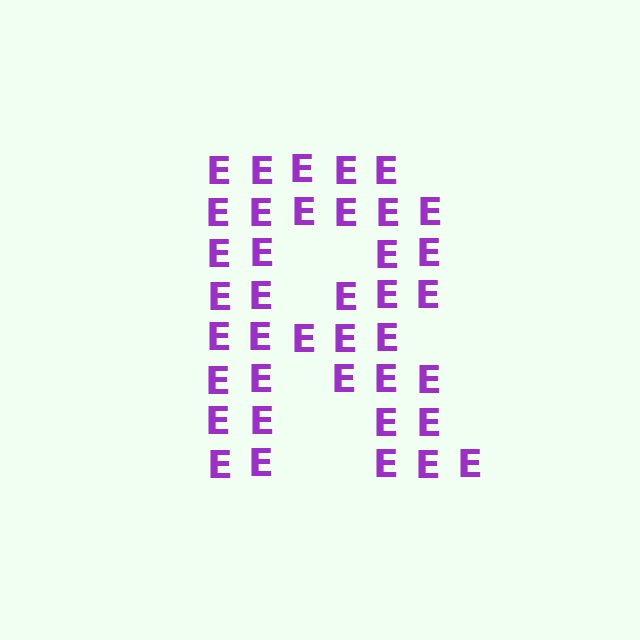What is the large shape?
The large shape is the letter R.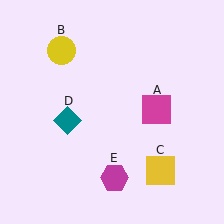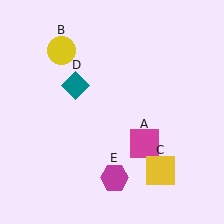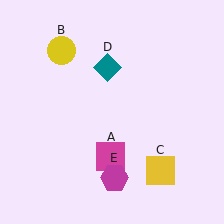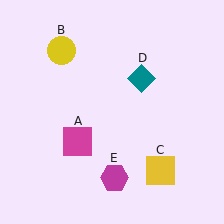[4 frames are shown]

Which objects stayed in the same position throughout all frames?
Yellow circle (object B) and yellow square (object C) and magenta hexagon (object E) remained stationary.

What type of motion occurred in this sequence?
The magenta square (object A), teal diamond (object D) rotated clockwise around the center of the scene.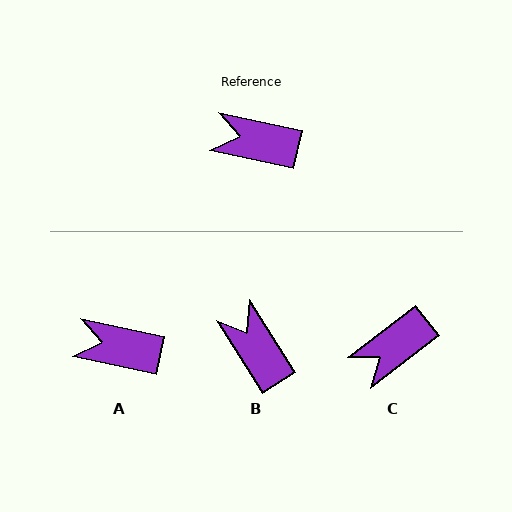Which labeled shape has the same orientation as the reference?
A.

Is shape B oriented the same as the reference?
No, it is off by about 45 degrees.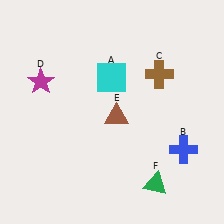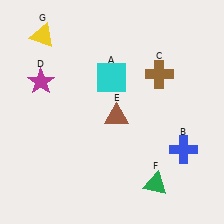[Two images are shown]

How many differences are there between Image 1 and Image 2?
There is 1 difference between the two images.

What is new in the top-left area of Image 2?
A yellow triangle (G) was added in the top-left area of Image 2.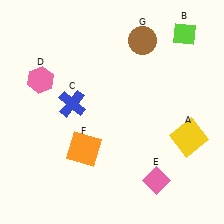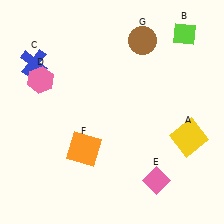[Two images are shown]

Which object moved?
The blue cross (C) moved up.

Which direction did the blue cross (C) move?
The blue cross (C) moved up.